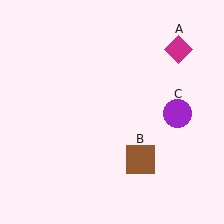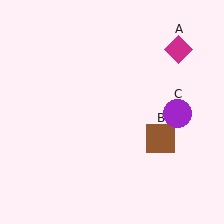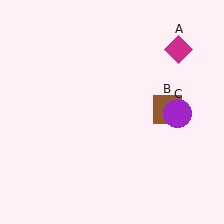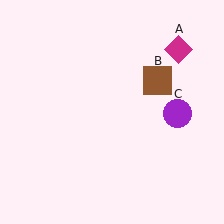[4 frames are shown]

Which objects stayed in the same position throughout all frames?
Magenta diamond (object A) and purple circle (object C) remained stationary.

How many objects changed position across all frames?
1 object changed position: brown square (object B).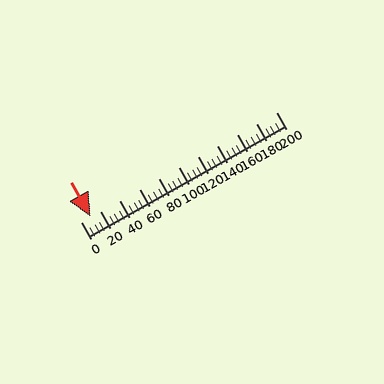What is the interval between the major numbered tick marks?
The major tick marks are spaced 20 units apart.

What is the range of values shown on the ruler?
The ruler shows values from 0 to 200.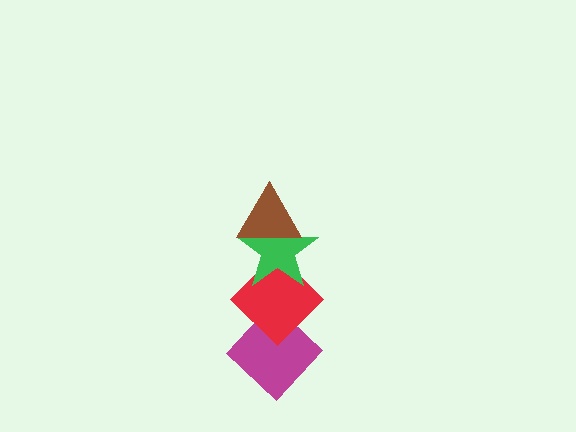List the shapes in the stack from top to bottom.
From top to bottom: the brown triangle, the green star, the red diamond, the magenta diamond.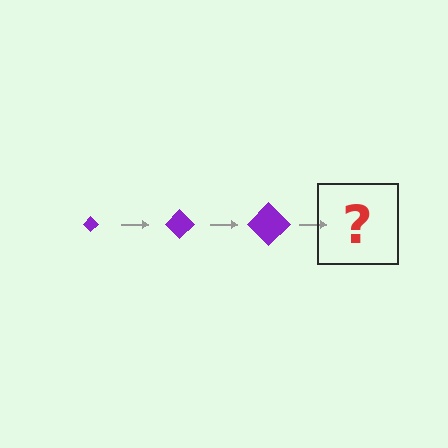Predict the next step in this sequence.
The next step is a purple diamond, larger than the previous one.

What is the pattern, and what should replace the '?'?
The pattern is that the diamond gets progressively larger each step. The '?' should be a purple diamond, larger than the previous one.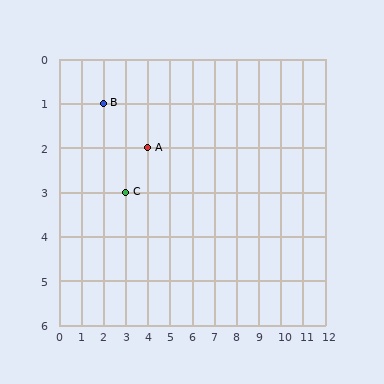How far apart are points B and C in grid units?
Points B and C are 1 column and 2 rows apart (about 2.2 grid units diagonally).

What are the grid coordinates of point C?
Point C is at grid coordinates (3, 3).